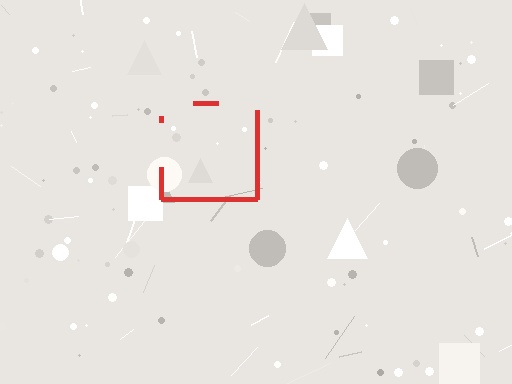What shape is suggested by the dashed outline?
The dashed outline suggests a square.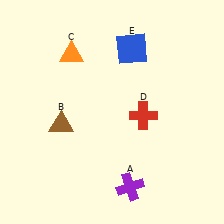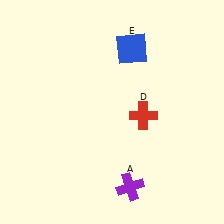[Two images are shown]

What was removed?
The brown triangle (B), the orange triangle (C) were removed in Image 2.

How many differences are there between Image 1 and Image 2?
There are 2 differences between the two images.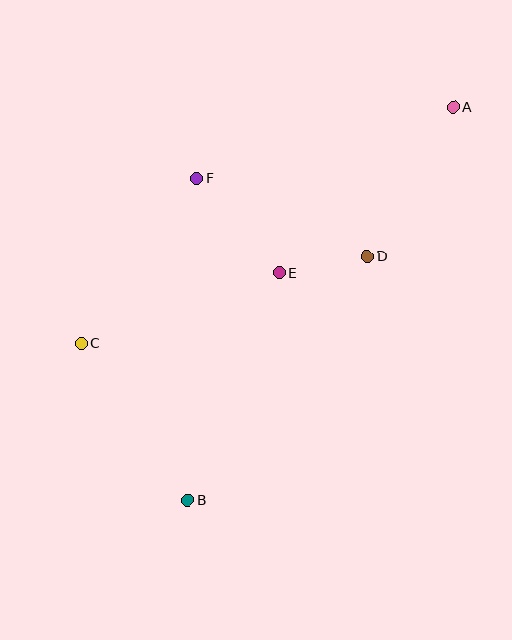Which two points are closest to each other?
Points D and E are closest to each other.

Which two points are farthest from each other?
Points A and B are farthest from each other.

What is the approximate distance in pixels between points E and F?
The distance between E and F is approximately 124 pixels.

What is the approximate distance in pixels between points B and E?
The distance between B and E is approximately 245 pixels.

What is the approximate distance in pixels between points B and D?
The distance between B and D is approximately 303 pixels.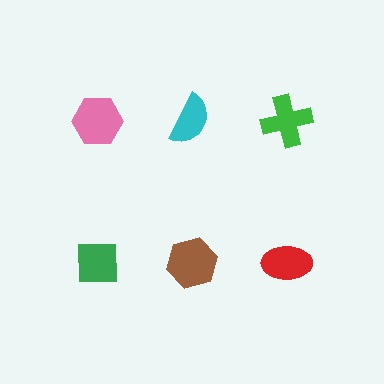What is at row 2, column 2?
A brown hexagon.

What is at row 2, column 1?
A green square.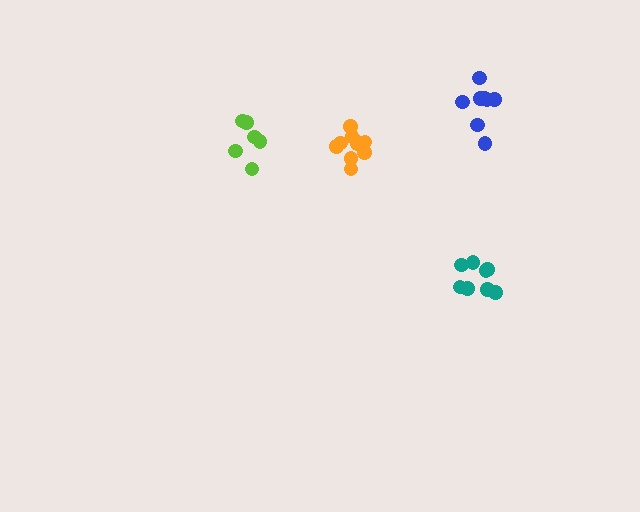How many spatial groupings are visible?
There are 4 spatial groupings.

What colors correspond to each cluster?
The clusters are colored: teal, lime, orange, blue.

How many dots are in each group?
Group 1: 8 dots, Group 2: 6 dots, Group 3: 10 dots, Group 4: 8 dots (32 total).